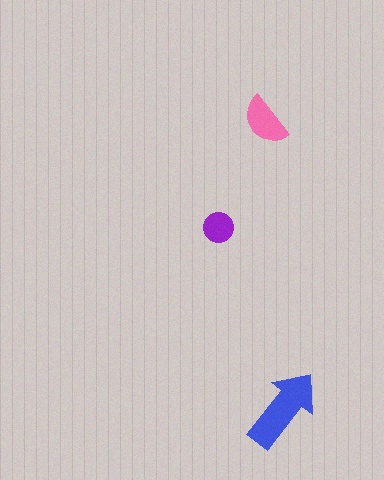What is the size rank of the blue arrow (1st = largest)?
1st.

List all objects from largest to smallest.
The blue arrow, the pink semicircle, the purple circle.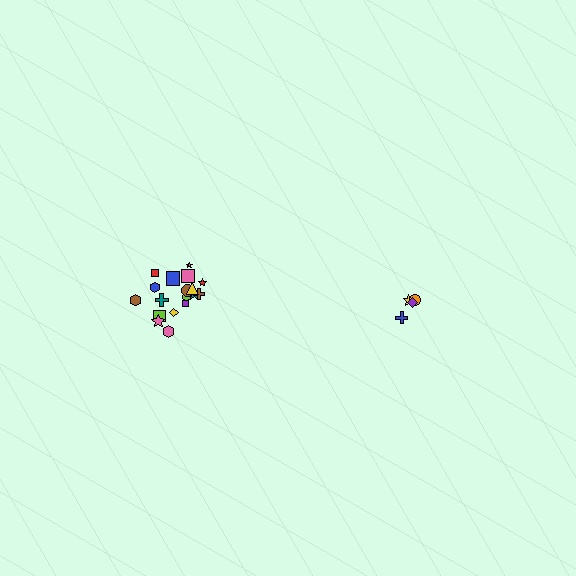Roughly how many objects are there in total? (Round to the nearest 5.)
Roughly 20 objects in total.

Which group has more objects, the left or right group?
The left group.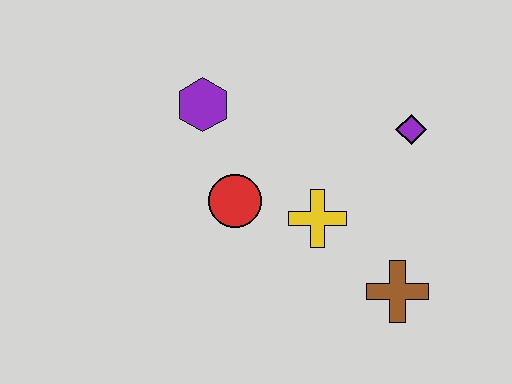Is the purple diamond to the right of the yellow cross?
Yes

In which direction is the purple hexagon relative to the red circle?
The purple hexagon is above the red circle.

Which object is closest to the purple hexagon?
The red circle is closest to the purple hexagon.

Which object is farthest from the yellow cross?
The purple hexagon is farthest from the yellow cross.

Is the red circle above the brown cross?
Yes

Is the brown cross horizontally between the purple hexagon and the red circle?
No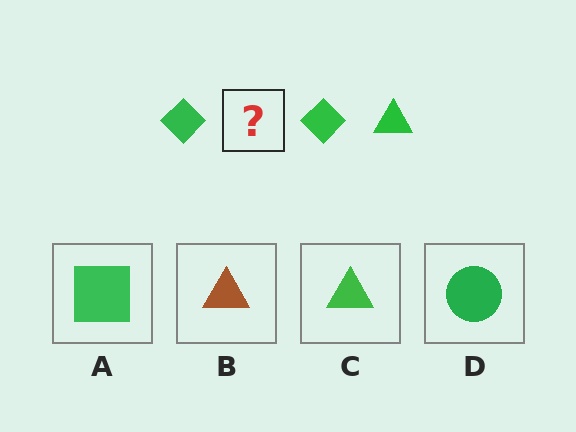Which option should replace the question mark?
Option C.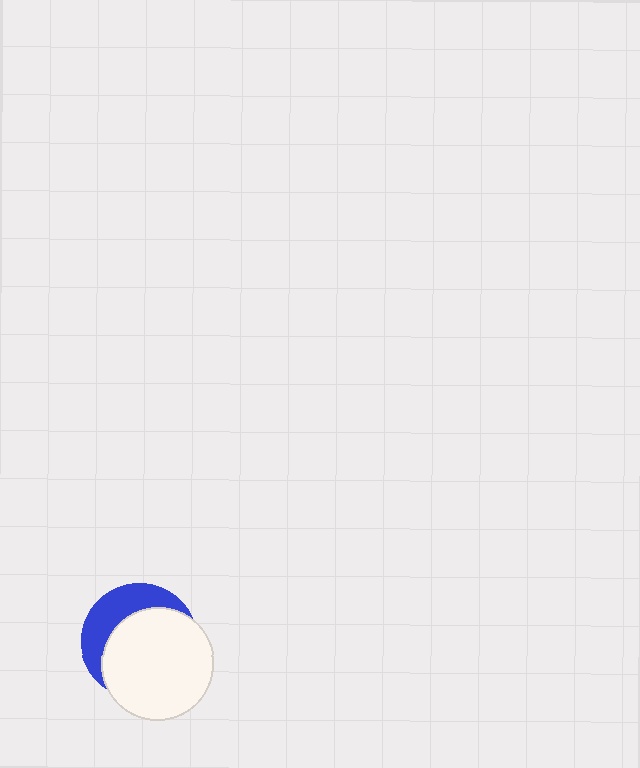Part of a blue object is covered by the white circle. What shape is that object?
It is a circle.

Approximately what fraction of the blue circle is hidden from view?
Roughly 66% of the blue circle is hidden behind the white circle.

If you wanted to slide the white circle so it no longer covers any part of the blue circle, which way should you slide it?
Slide it toward the lower-right — that is the most direct way to separate the two shapes.